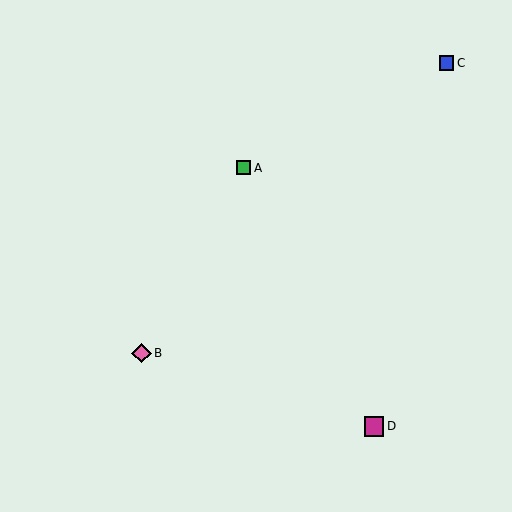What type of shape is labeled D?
Shape D is a magenta square.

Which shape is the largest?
The pink diamond (labeled B) is the largest.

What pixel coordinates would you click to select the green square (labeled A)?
Click at (244, 168) to select the green square A.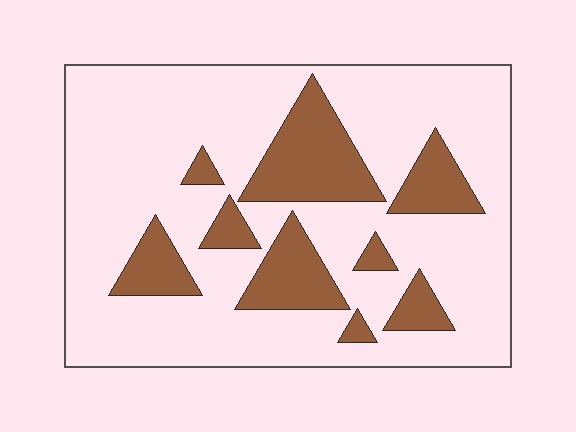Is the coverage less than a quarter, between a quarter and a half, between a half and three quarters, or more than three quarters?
Less than a quarter.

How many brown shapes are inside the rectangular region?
9.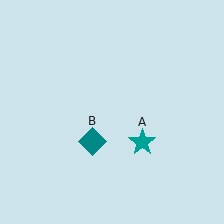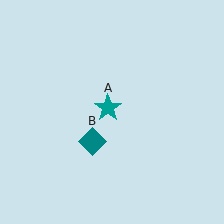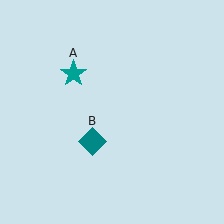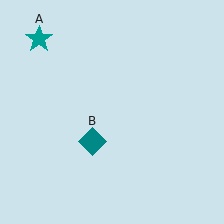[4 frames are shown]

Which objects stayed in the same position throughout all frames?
Teal diamond (object B) remained stationary.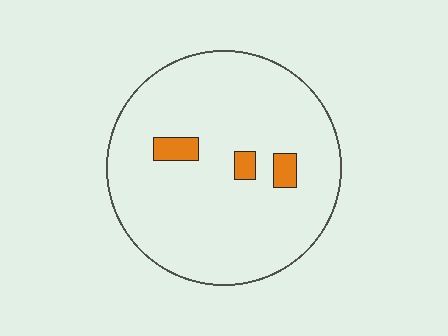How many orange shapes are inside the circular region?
3.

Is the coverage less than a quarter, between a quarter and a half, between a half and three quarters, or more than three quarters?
Less than a quarter.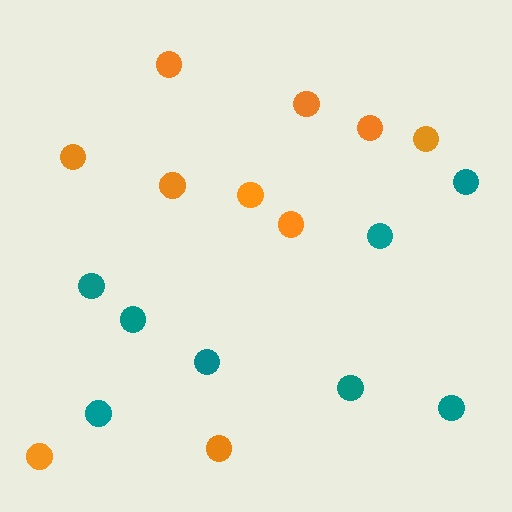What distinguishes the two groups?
There are 2 groups: one group of teal circles (8) and one group of orange circles (10).